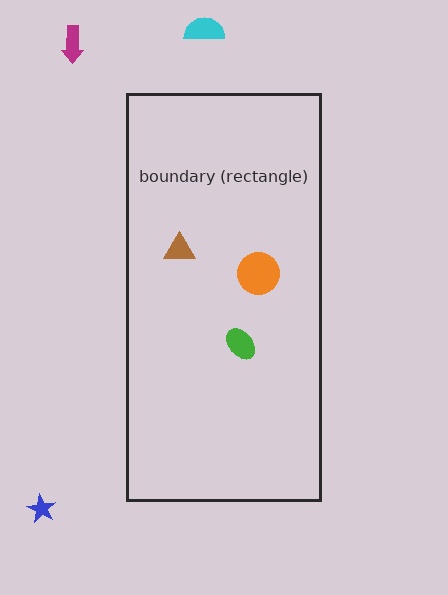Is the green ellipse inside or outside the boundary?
Inside.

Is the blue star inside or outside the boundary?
Outside.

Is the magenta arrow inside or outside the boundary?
Outside.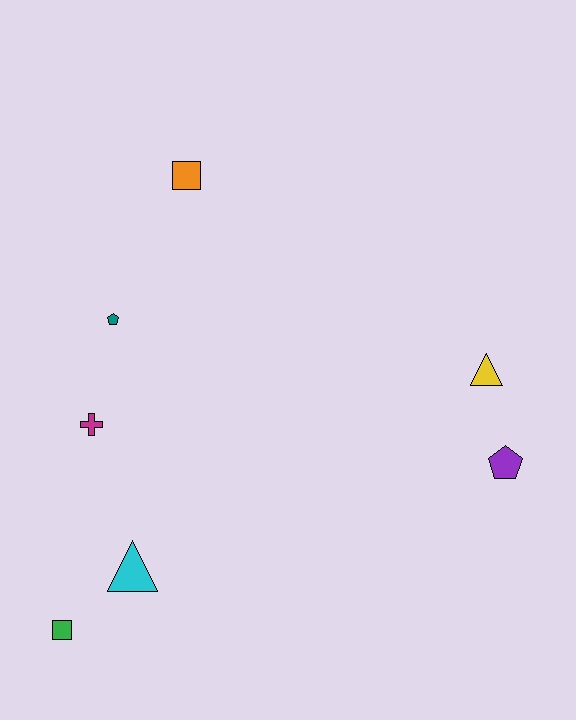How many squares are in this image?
There are 2 squares.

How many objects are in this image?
There are 7 objects.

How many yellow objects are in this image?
There is 1 yellow object.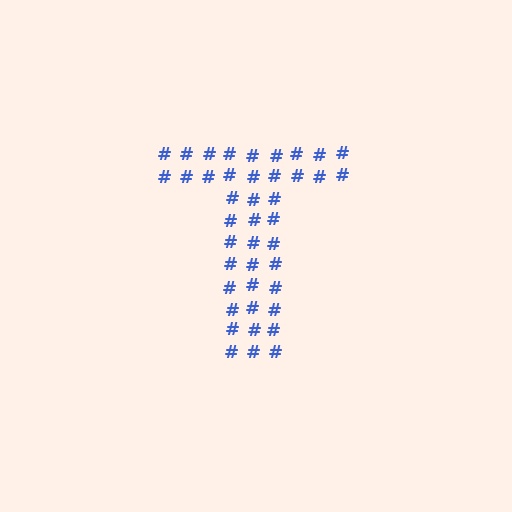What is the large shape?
The large shape is the letter T.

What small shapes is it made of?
It is made of small hash symbols.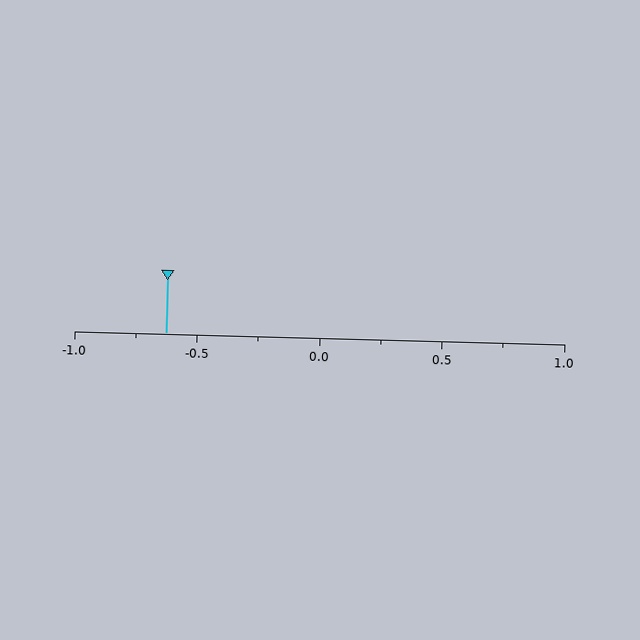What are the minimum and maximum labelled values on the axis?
The axis runs from -1.0 to 1.0.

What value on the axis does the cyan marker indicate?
The marker indicates approximately -0.62.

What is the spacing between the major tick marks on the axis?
The major ticks are spaced 0.5 apart.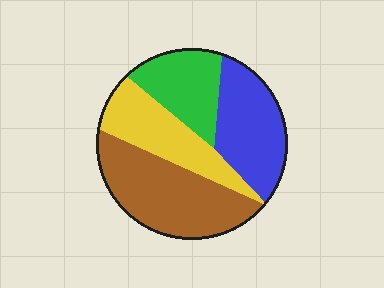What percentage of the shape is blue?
Blue covers roughly 25% of the shape.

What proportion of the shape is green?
Green covers roughly 20% of the shape.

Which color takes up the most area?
Brown, at roughly 35%.